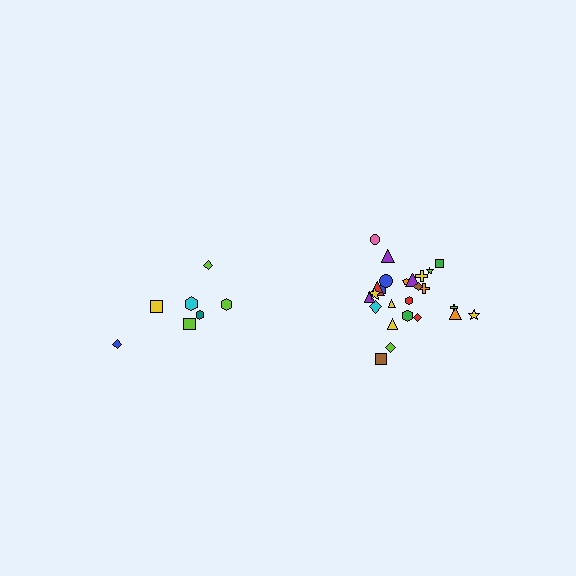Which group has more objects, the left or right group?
The right group.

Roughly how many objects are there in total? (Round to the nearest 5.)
Roughly 30 objects in total.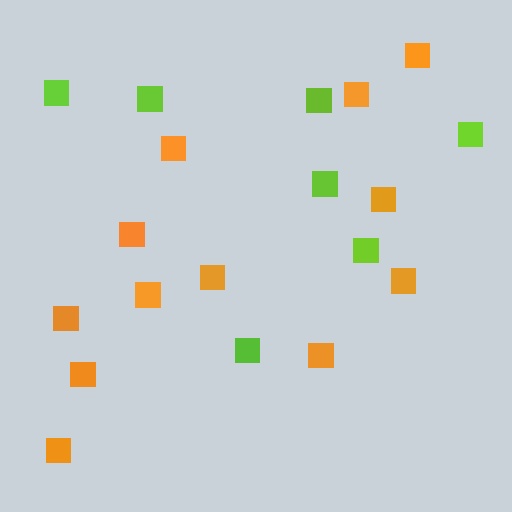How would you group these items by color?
There are 2 groups: one group of lime squares (7) and one group of orange squares (12).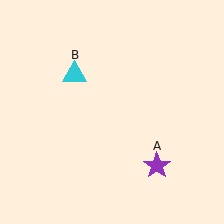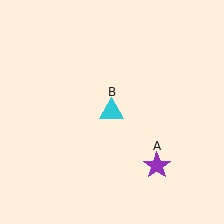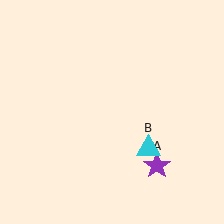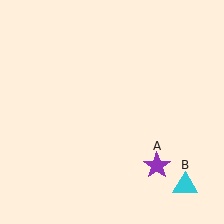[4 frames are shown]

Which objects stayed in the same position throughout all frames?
Purple star (object A) remained stationary.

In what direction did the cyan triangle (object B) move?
The cyan triangle (object B) moved down and to the right.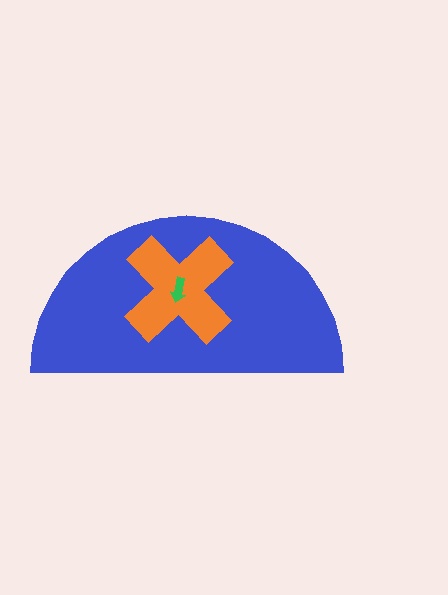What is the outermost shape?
The blue semicircle.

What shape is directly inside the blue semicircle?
The orange cross.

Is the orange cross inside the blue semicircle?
Yes.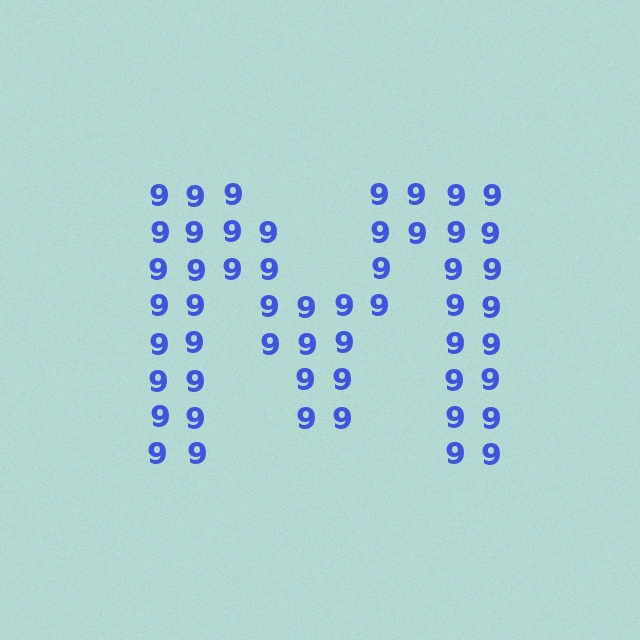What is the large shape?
The large shape is the letter M.